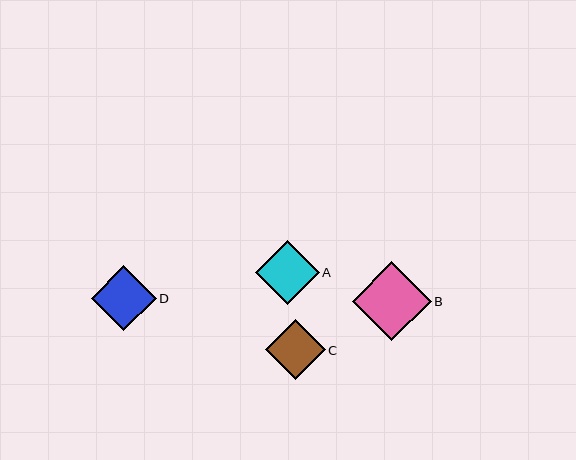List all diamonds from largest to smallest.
From largest to smallest: B, D, A, C.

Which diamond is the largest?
Diamond B is the largest with a size of approximately 79 pixels.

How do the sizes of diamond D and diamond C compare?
Diamond D and diamond C are approximately the same size.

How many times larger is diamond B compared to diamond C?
Diamond B is approximately 1.3 times the size of diamond C.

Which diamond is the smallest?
Diamond C is the smallest with a size of approximately 60 pixels.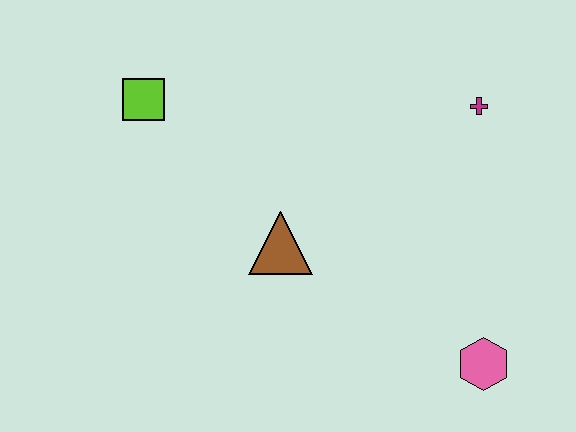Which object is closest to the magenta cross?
The brown triangle is closest to the magenta cross.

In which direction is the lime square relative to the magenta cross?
The lime square is to the left of the magenta cross.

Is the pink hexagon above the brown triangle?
No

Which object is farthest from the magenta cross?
The lime square is farthest from the magenta cross.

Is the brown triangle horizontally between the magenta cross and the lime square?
Yes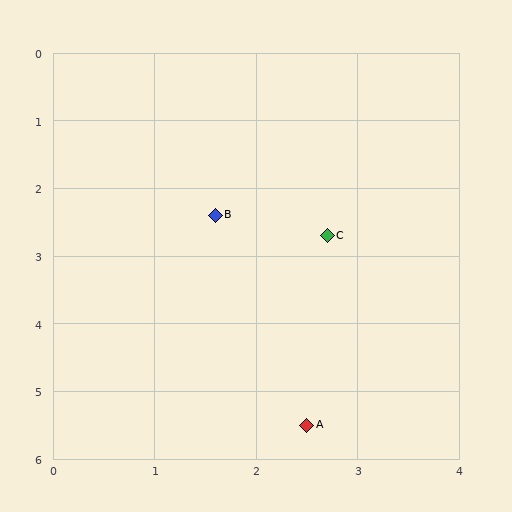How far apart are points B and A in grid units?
Points B and A are about 3.2 grid units apart.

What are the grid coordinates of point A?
Point A is at approximately (2.5, 5.5).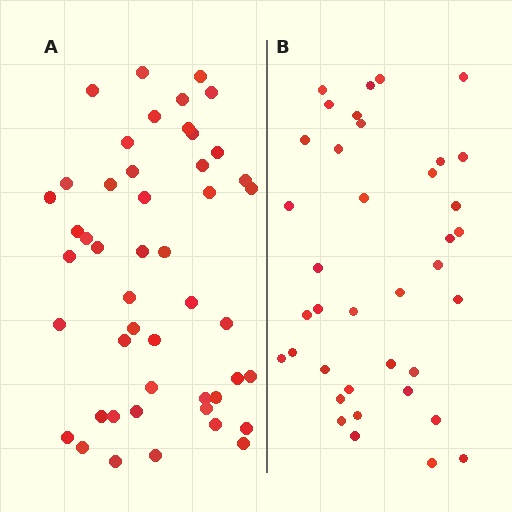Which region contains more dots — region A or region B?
Region A (the left region) has more dots.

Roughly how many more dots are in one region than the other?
Region A has roughly 10 or so more dots than region B.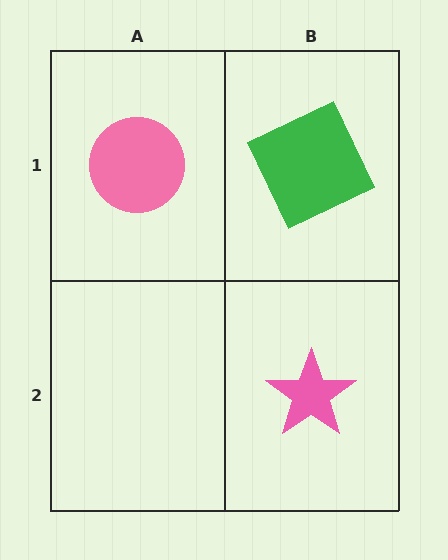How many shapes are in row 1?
2 shapes.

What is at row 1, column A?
A pink circle.